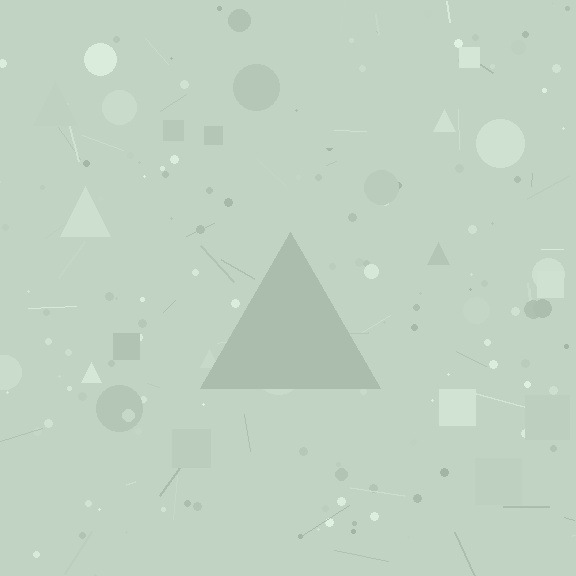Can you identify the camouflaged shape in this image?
The camouflaged shape is a triangle.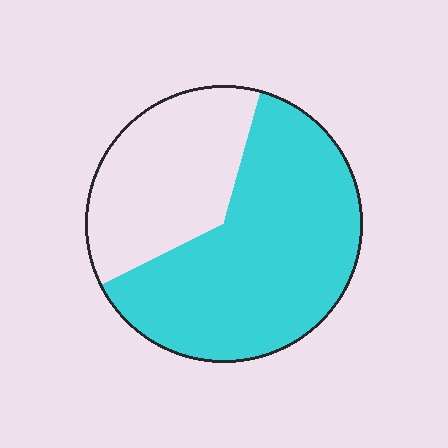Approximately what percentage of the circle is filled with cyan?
Approximately 65%.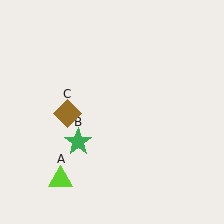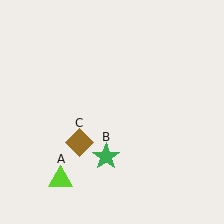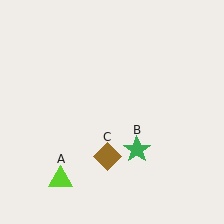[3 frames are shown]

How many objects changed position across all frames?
2 objects changed position: green star (object B), brown diamond (object C).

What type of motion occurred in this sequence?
The green star (object B), brown diamond (object C) rotated counterclockwise around the center of the scene.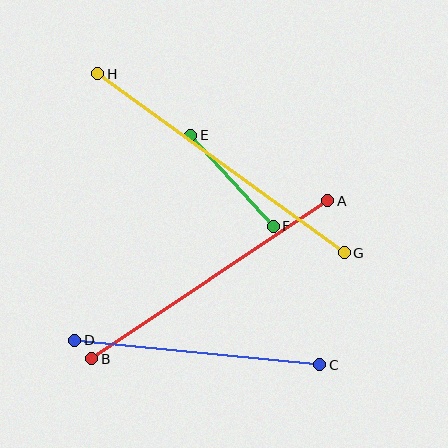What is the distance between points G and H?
The distance is approximately 305 pixels.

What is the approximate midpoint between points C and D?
The midpoint is at approximately (197, 352) pixels.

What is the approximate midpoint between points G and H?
The midpoint is at approximately (221, 163) pixels.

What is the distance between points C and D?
The distance is approximately 246 pixels.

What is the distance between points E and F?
The distance is approximately 123 pixels.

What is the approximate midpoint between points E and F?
The midpoint is at approximately (232, 181) pixels.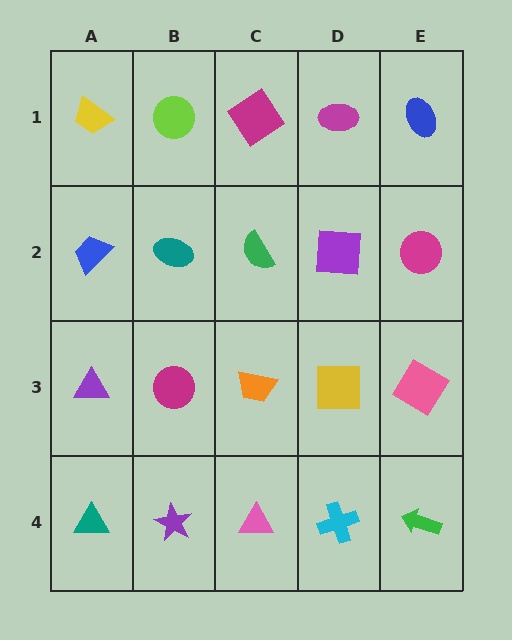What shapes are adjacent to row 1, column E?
A magenta circle (row 2, column E), a magenta ellipse (row 1, column D).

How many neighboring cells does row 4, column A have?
2.